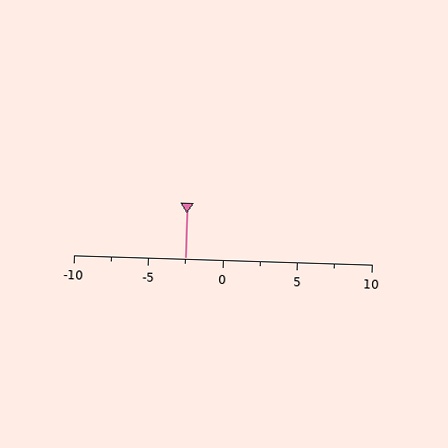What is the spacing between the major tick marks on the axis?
The major ticks are spaced 5 apart.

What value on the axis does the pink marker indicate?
The marker indicates approximately -2.5.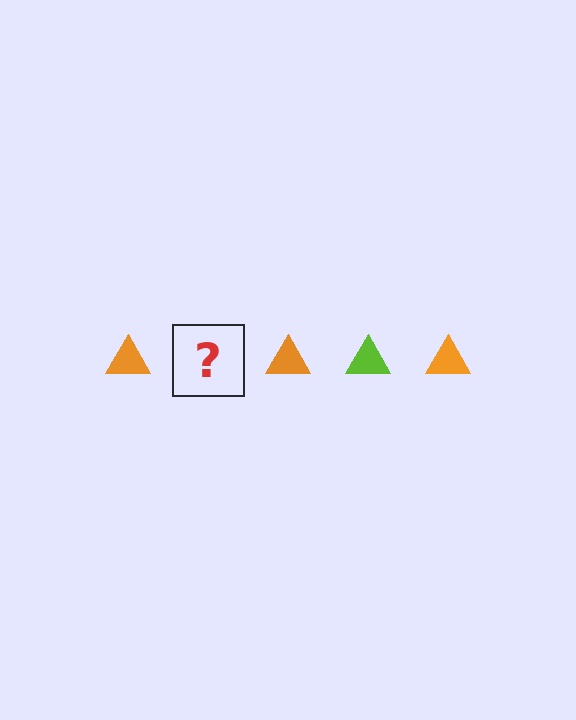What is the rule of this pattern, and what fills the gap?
The rule is that the pattern cycles through orange, lime triangles. The gap should be filled with a lime triangle.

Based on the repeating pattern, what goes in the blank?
The blank should be a lime triangle.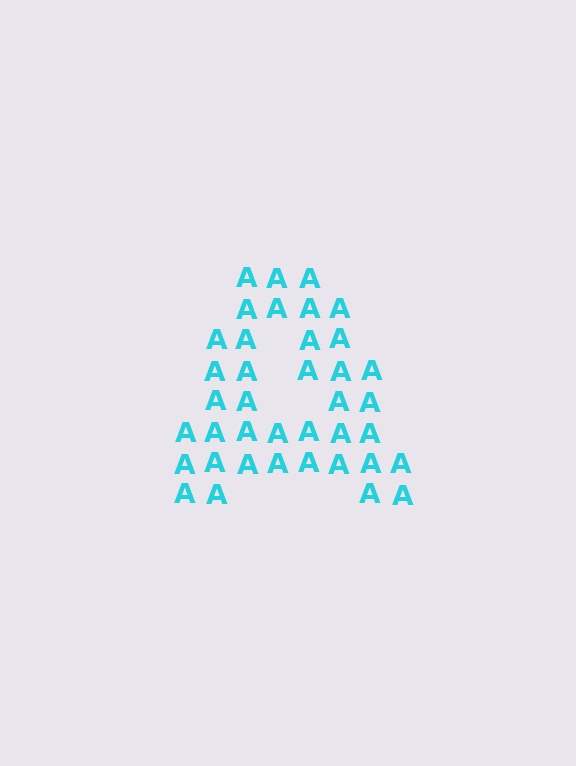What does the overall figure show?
The overall figure shows the letter A.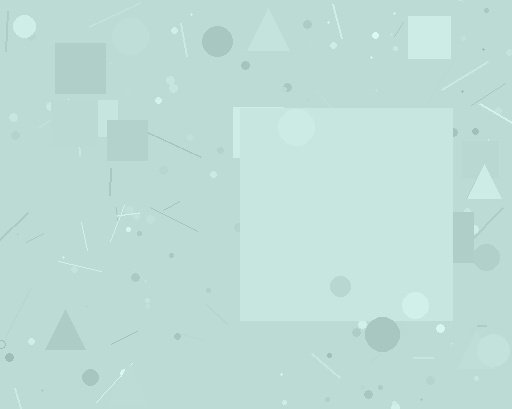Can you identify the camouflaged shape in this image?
The camouflaged shape is a square.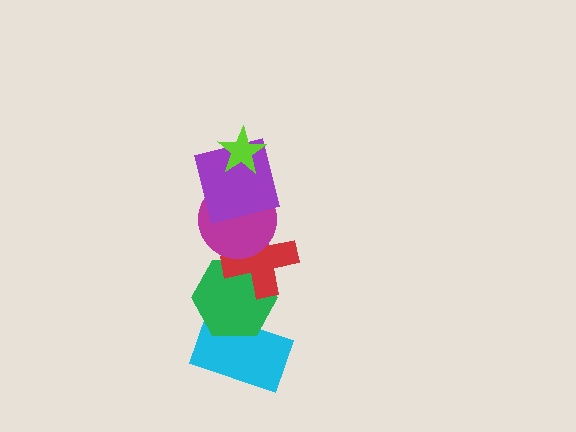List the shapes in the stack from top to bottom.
From top to bottom: the lime star, the purple square, the magenta circle, the red cross, the green hexagon, the cyan rectangle.